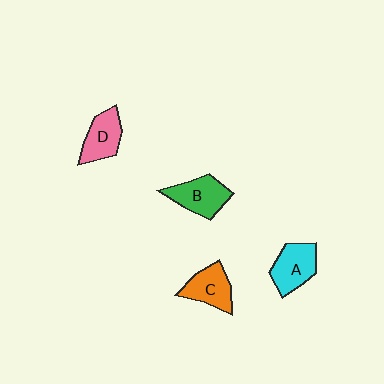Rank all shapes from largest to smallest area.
From largest to smallest: B (green), A (cyan), C (orange), D (pink).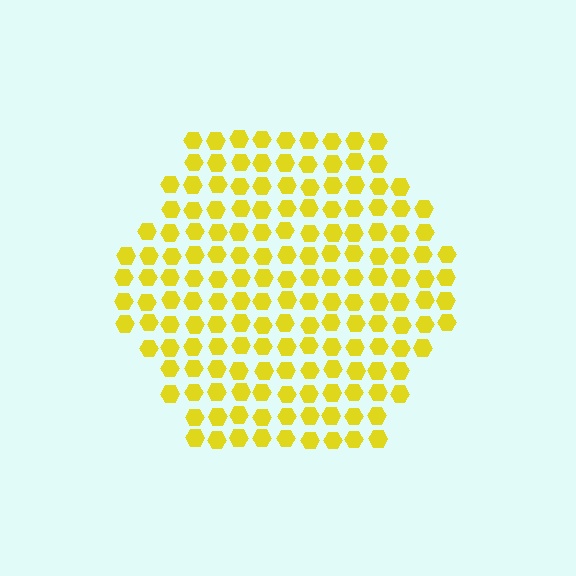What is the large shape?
The large shape is a hexagon.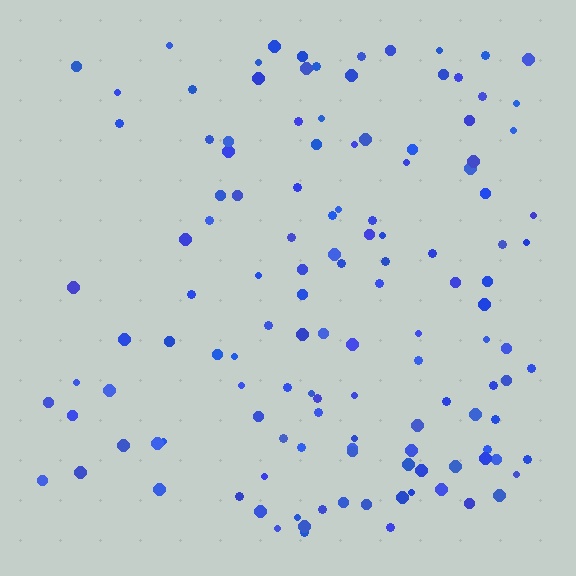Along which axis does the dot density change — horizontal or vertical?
Horizontal.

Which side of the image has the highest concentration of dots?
The right.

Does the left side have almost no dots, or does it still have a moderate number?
Still a moderate number, just noticeably fewer than the right.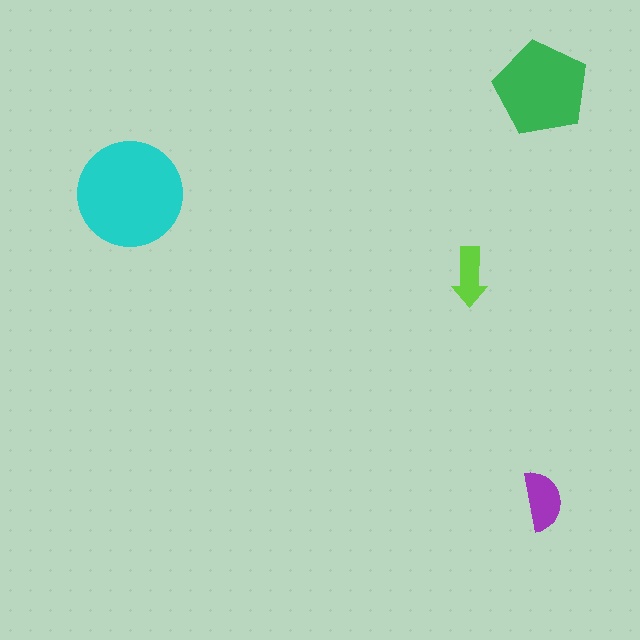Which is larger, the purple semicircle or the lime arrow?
The purple semicircle.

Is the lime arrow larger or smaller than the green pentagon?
Smaller.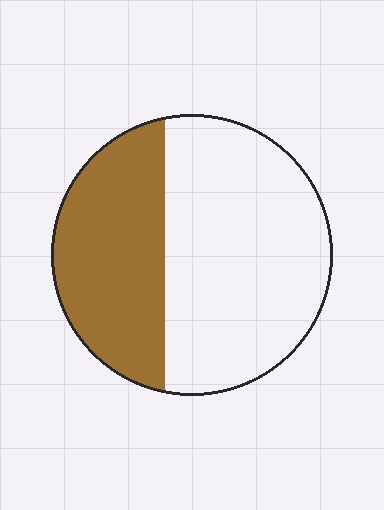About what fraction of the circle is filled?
About three eighths (3/8).